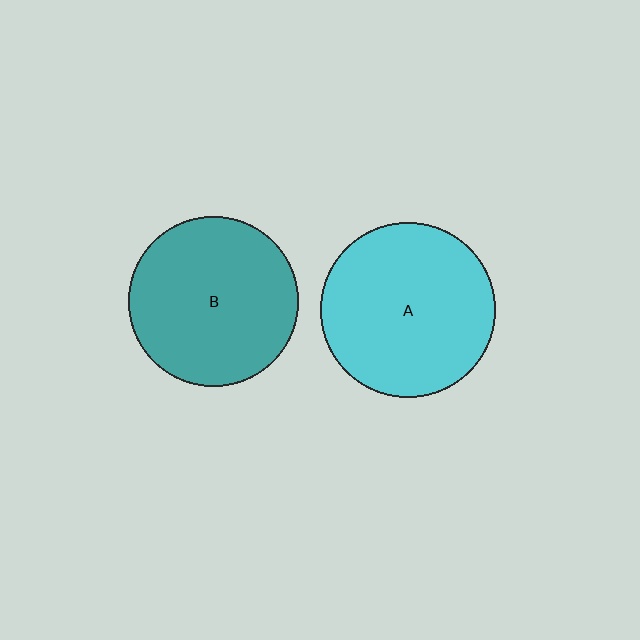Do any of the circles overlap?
No, none of the circles overlap.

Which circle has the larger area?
Circle A (cyan).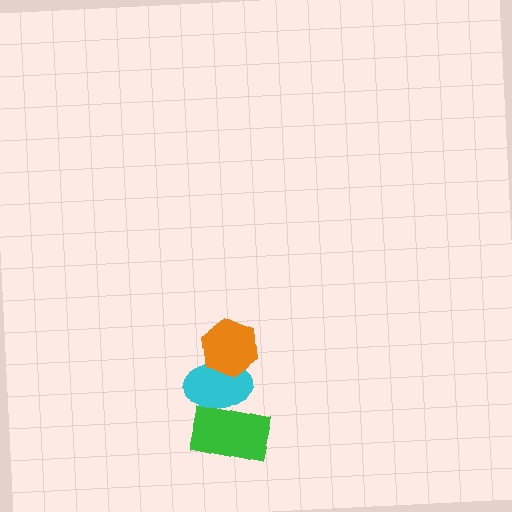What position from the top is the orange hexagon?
The orange hexagon is 1st from the top.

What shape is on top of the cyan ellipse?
The orange hexagon is on top of the cyan ellipse.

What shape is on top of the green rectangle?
The cyan ellipse is on top of the green rectangle.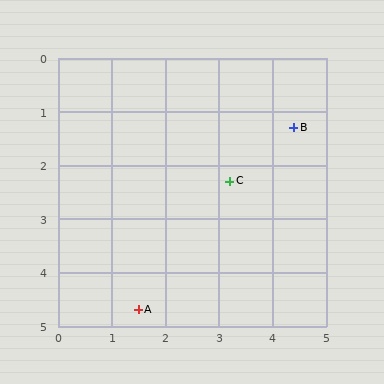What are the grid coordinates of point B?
Point B is at approximately (4.4, 1.3).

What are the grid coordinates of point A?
Point A is at approximately (1.5, 4.7).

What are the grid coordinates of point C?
Point C is at approximately (3.2, 2.3).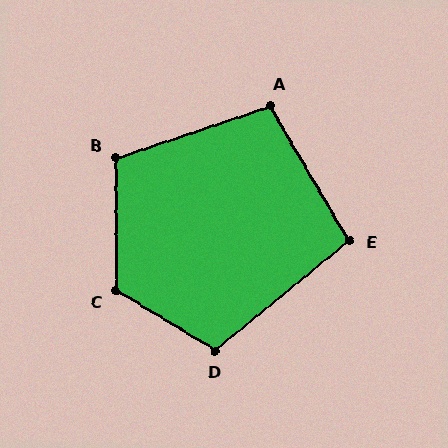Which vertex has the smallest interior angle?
E, at approximately 99 degrees.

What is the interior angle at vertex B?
Approximately 109 degrees (obtuse).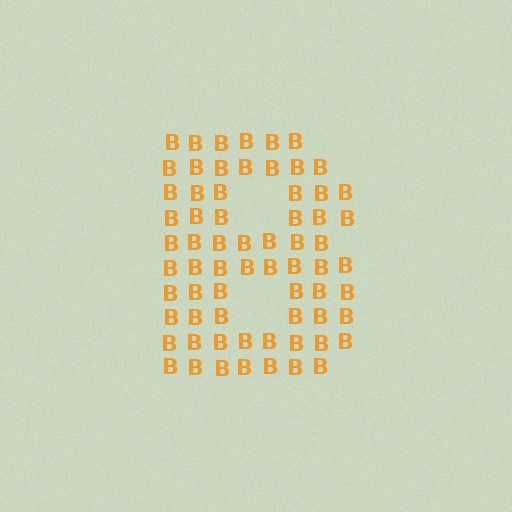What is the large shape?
The large shape is the letter B.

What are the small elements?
The small elements are letter B's.